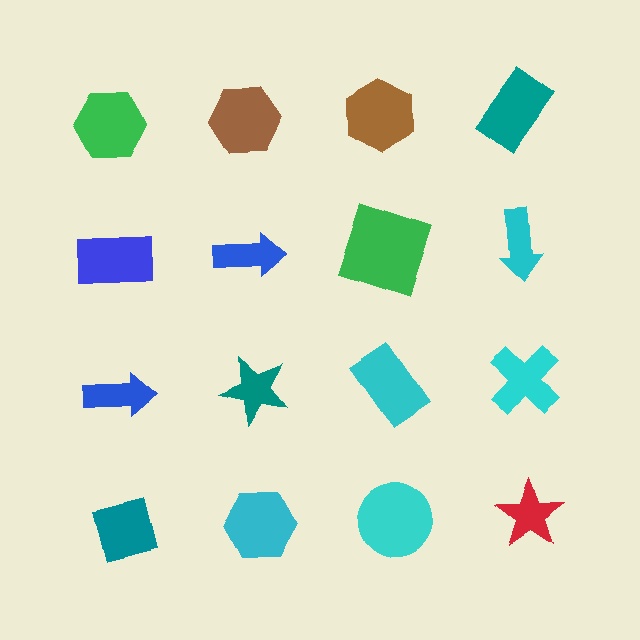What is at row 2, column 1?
A blue rectangle.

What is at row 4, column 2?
A cyan hexagon.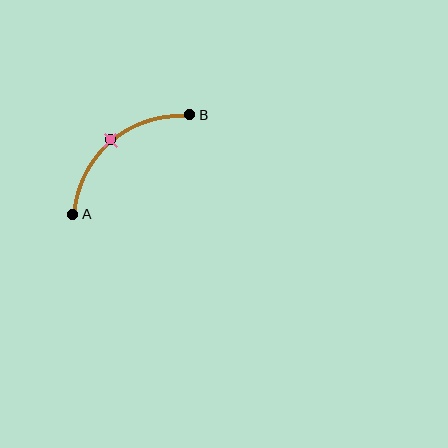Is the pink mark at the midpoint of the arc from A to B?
Yes. The pink mark lies on the arc at equal arc-length from both A and B — it is the arc midpoint.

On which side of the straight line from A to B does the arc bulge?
The arc bulges above and to the left of the straight line connecting A and B.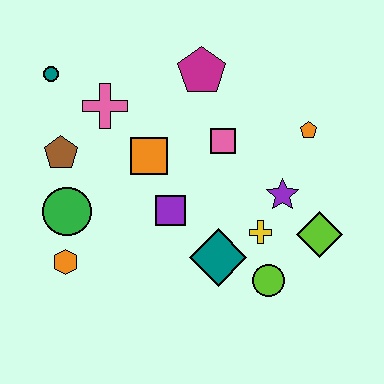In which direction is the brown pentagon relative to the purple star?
The brown pentagon is to the left of the purple star.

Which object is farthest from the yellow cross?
The teal circle is farthest from the yellow cross.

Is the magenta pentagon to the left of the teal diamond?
Yes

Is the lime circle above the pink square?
No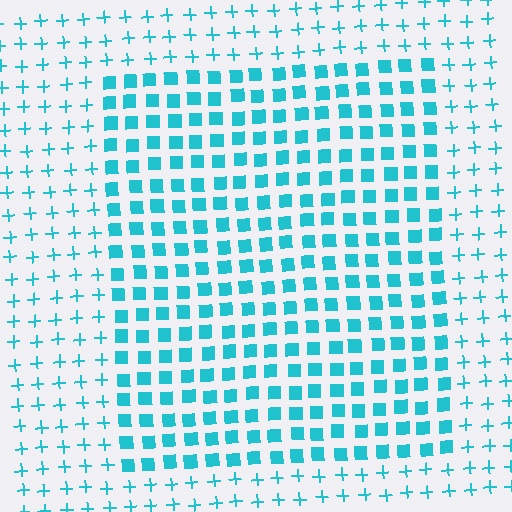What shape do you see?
I see a rectangle.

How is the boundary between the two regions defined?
The boundary is defined by a change in element shape: squares inside vs. plus signs outside. All elements share the same color and spacing.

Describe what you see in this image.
The image is filled with small cyan elements arranged in a uniform grid. A rectangle-shaped region contains squares, while the surrounding area contains plus signs. The boundary is defined purely by the change in element shape.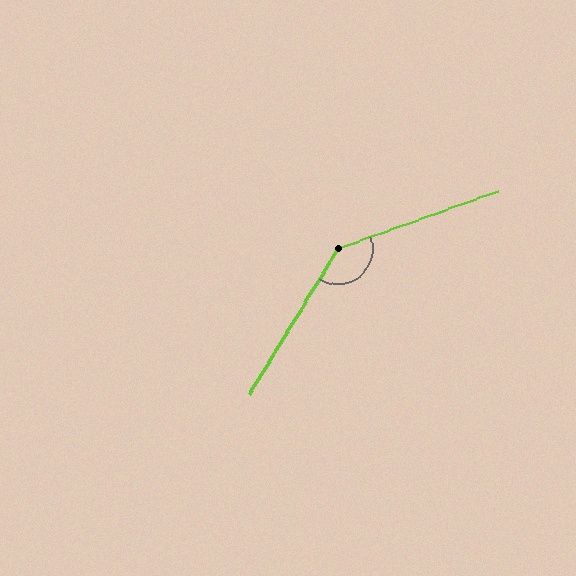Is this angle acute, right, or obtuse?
It is obtuse.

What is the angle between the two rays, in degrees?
Approximately 142 degrees.